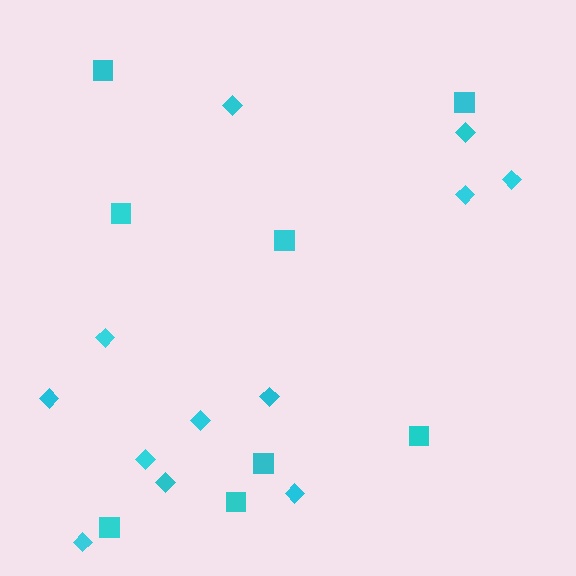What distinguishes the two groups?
There are 2 groups: one group of diamonds (12) and one group of squares (8).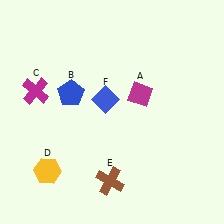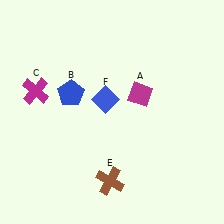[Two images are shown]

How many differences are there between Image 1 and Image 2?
There is 1 difference between the two images.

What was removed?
The yellow hexagon (D) was removed in Image 2.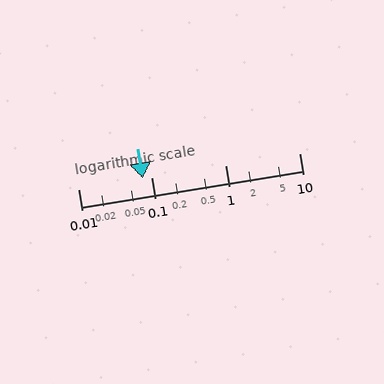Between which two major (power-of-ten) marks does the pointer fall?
The pointer is between 0.01 and 0.1.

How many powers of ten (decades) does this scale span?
The scale spans 3 decades, from 0.01 to 10.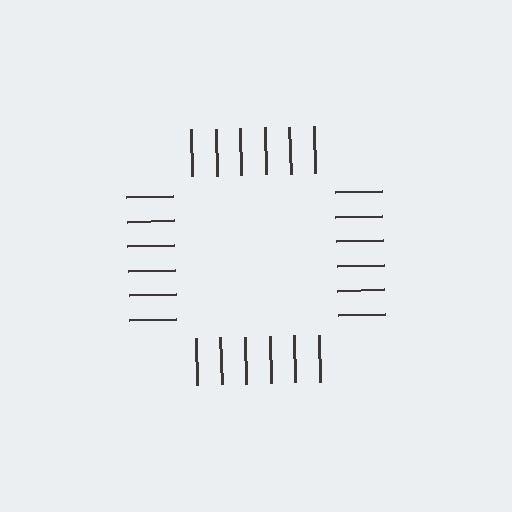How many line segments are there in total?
24 — 6 along each of the 4 edges.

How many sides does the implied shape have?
4 sides — the line-ends trace a square.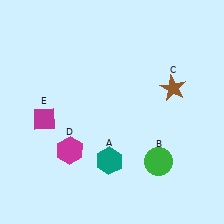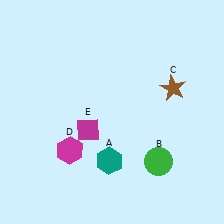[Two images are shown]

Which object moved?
The magenta diamond (E) moved right.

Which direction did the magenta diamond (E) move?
The magenta diamond (E) moved right.